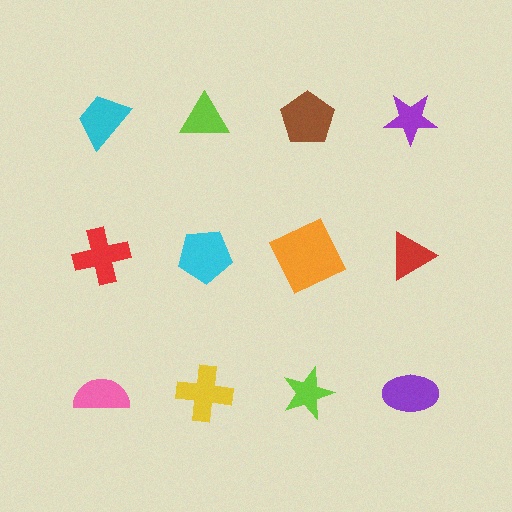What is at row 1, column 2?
A lime triangle.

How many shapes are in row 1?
4 shapes.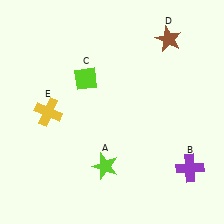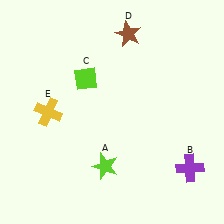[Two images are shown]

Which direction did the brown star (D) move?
The brown star (D) moved left.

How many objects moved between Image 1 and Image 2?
1 object moved between the two images.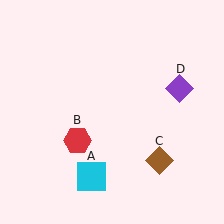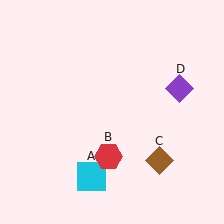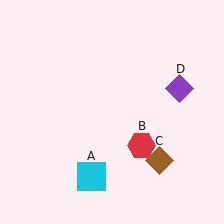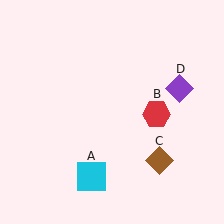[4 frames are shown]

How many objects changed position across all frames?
1 object changed position: red hexagon (object B).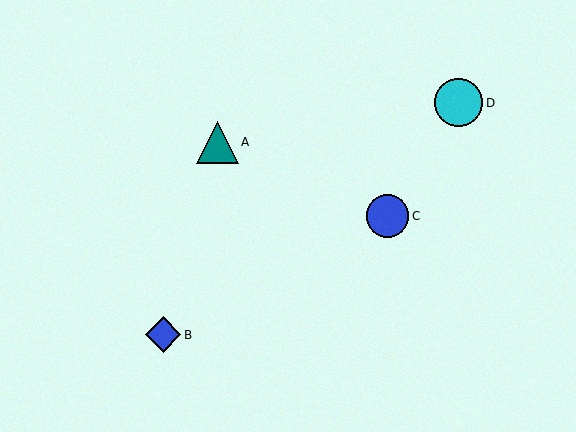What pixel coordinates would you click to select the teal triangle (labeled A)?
Click at (217, 142) to select the teal triangle A.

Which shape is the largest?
The cyan circle (labeled D) is the largest.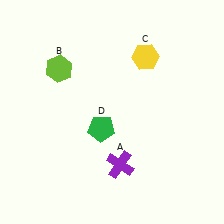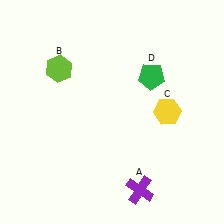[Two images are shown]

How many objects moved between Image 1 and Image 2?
3 objects moved between the two images.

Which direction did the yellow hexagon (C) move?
The yellow hexagon (C) moved down.